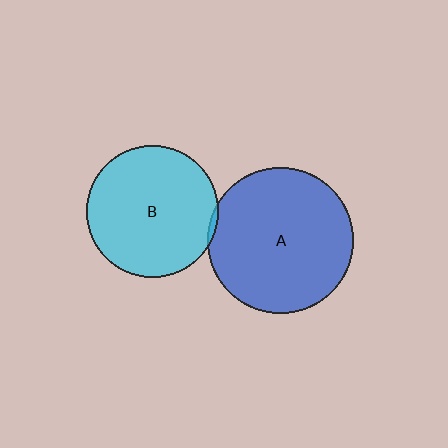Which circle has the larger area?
Circle A (blue).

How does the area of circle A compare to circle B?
Approximately 1.2 times.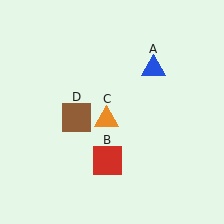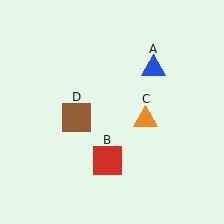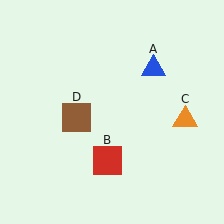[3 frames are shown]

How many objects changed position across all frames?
1 object changed position: orange triangle (object C).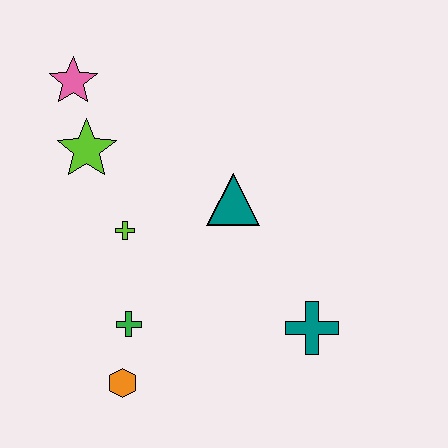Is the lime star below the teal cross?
No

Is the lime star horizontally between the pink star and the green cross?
Yes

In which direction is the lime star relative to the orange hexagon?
The lime star is above the orange hexagon.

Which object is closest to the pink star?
The lime star is closest to the pink star.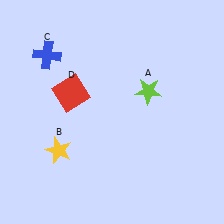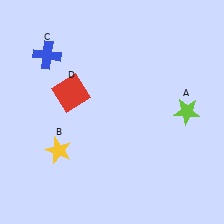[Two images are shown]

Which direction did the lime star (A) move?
The lime star (A) moved right.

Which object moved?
The lime star (A) moved right.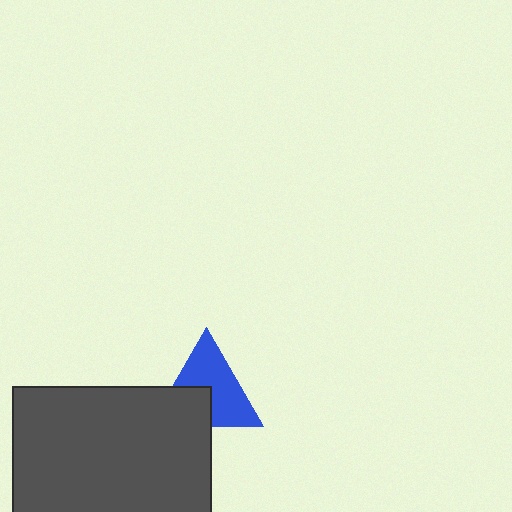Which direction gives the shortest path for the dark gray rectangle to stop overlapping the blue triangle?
Moving down gives the shortest separation.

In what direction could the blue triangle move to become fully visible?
The blue triangle could move up. That would shift it out from behind the dark gray rectangle entirely.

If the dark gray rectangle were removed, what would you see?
You would see the complete blue triangle.